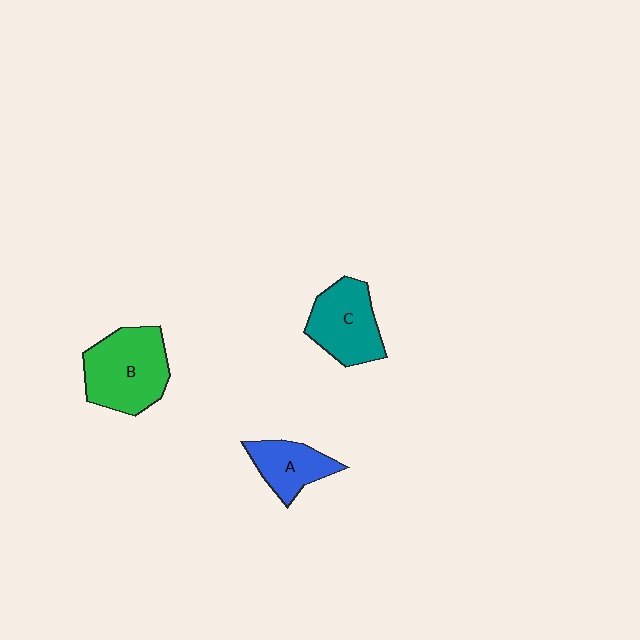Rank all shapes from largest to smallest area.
From largest to smallest: B (green), C (teal), A (blue).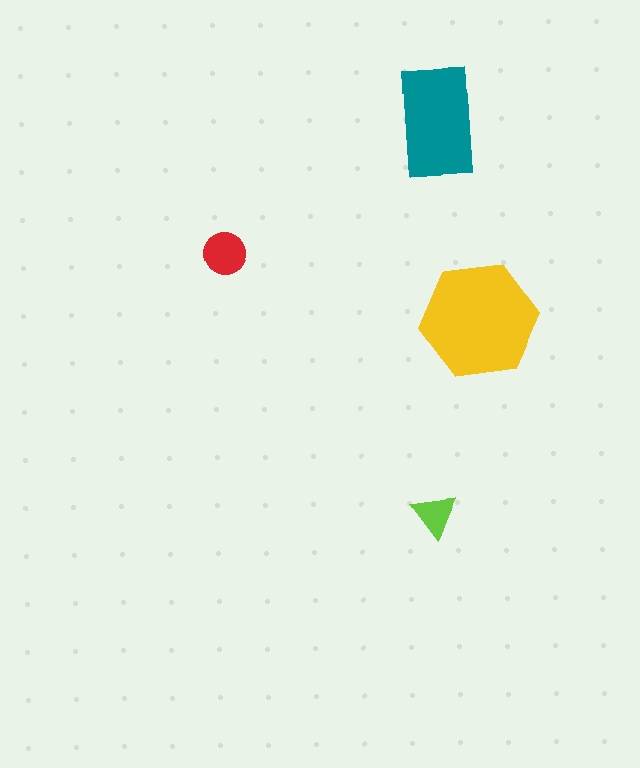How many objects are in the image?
There are 4 objects in the image.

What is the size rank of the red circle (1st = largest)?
3rd.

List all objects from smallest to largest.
The lime triangle, the red circle, the teal rectangle, the yellow hexagon.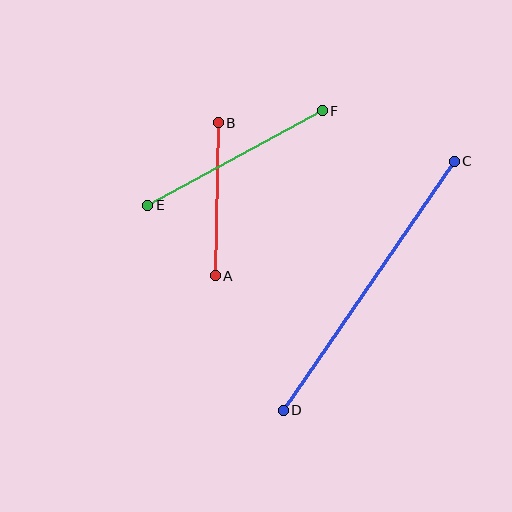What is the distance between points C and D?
The distance is approximately 302 pixels.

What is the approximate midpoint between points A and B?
The midpoint is at approximately (217, 199) pixels.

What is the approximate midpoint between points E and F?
The midpoint is at approximately (235, 158) pixels.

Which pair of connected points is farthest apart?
Points C and D are farthest apart.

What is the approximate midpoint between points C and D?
The midpoint is at approximately (369, 286) pixels.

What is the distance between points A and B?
The distance is approximately 153 pixels.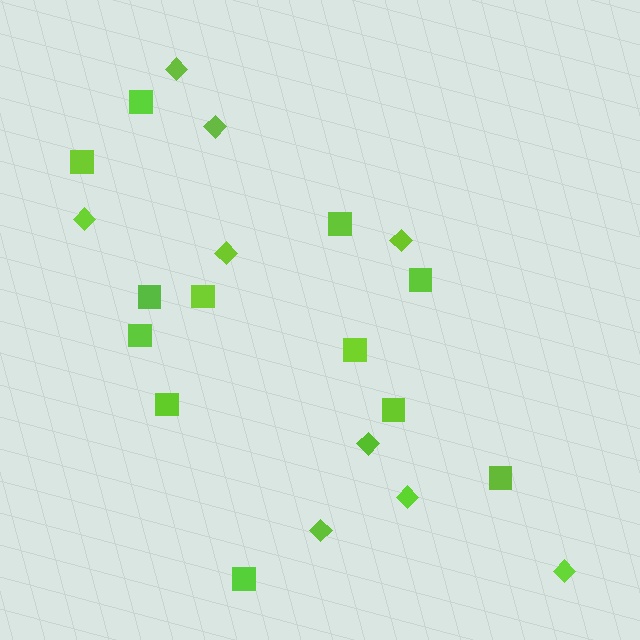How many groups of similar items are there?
There are 2 groups: one group of squares (12) and one group of diamonds (9).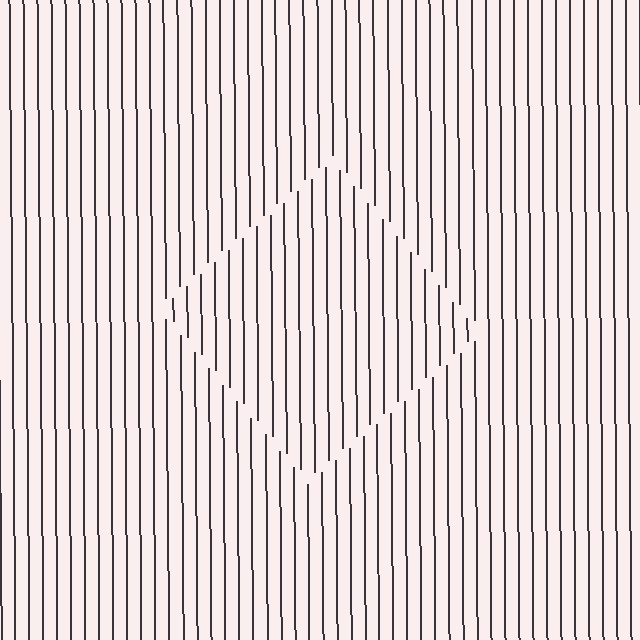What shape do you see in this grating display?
An illusory square. The interior of the shape contains the same grating, shifted by half a period — the contour is defined by the phase discontinuity where line-ends from the inner and outer gratings abut.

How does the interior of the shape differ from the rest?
The interior of the shape contains the same grating, shifted by half a period — the contour is defined by the phase discontinuity where line-ends from the inner and outer gratings abut.